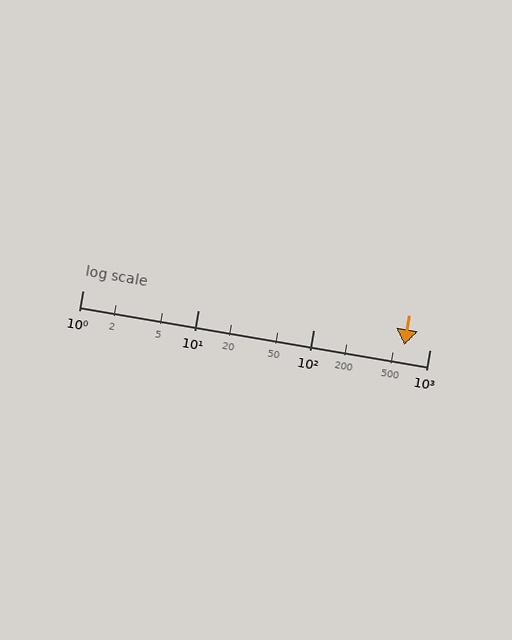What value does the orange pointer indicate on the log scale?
The pointer indicates approximately 610.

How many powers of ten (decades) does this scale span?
The scale spans 3 decades, from 1 to 1000.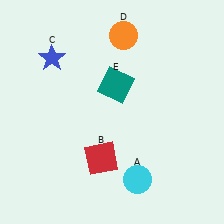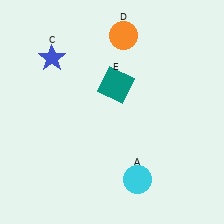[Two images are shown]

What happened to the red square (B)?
The red square (B) was removed in Image 2. It was in the bottom-left area of Image 1.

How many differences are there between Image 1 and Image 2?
There is 1 difference between the two images.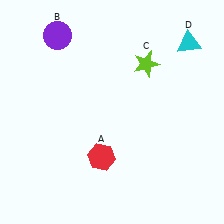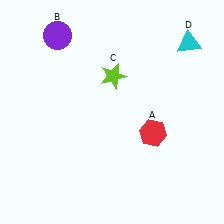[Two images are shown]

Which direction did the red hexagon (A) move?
The red hexagon (A) moved right.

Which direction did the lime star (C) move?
The lime star (C) moved left.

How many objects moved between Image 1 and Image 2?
2 objects moved between the two images.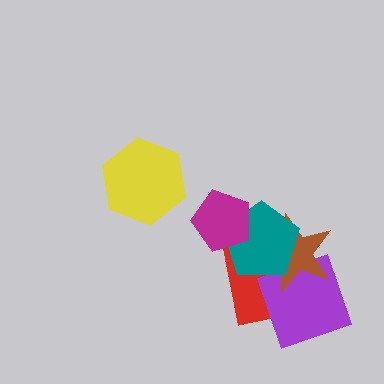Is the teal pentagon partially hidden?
Yes, it is partially covered by another shape.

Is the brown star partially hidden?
Yes, it is partially covered by another shape.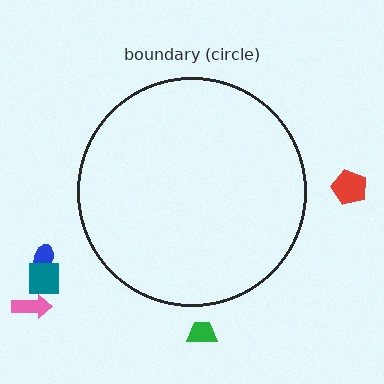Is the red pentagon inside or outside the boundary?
Outside.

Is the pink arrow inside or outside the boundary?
Outside.